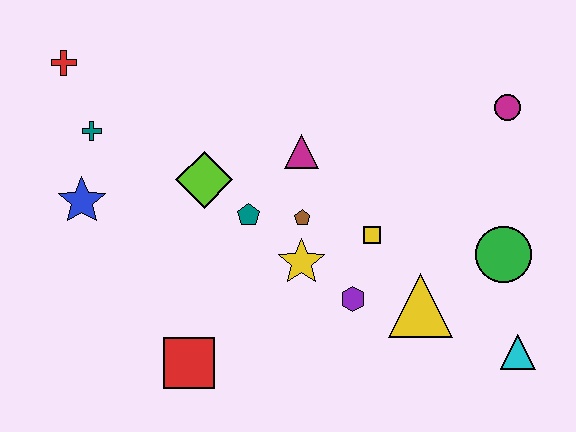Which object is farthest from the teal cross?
The cyan triangle is farthest from the teal cross.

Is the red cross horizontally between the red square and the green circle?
No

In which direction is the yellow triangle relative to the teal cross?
The yellow triangle is to the right of the teal cross.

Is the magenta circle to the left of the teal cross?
No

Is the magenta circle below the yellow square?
No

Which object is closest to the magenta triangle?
The brown pentagon is closest to the magenta triangle.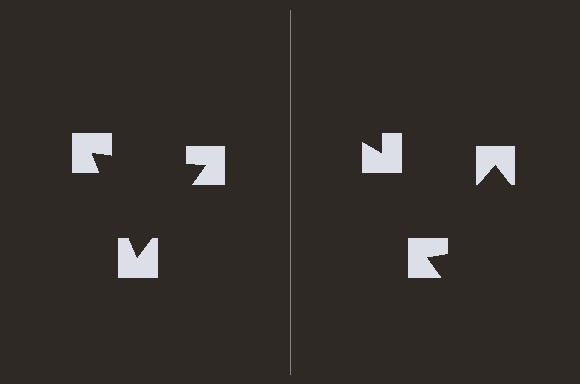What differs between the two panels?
The notched squares are positioned identically on both sides; only the wedge orientations differ. On the left they align to a triangle; on the right they are misaligned.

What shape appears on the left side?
An illusory triangle.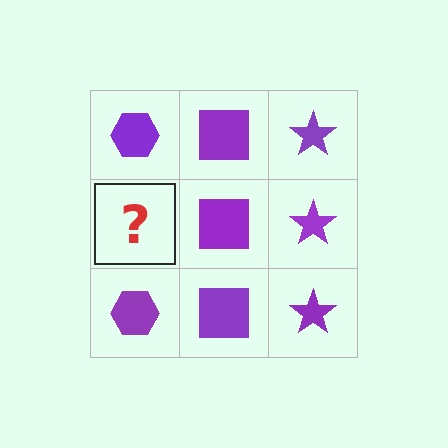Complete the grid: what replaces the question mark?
The question mark should be replaced with a purple hexagon.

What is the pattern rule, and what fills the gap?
The rule is that each column has a consistent shape. The gap should be filled with a purple hexagon.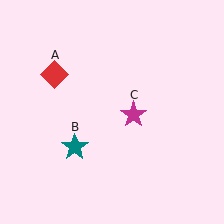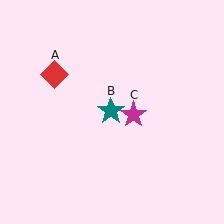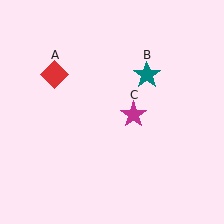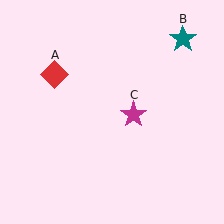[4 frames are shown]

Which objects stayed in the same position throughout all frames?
Red diamond (object A) and magenta star (object C) remained stationary.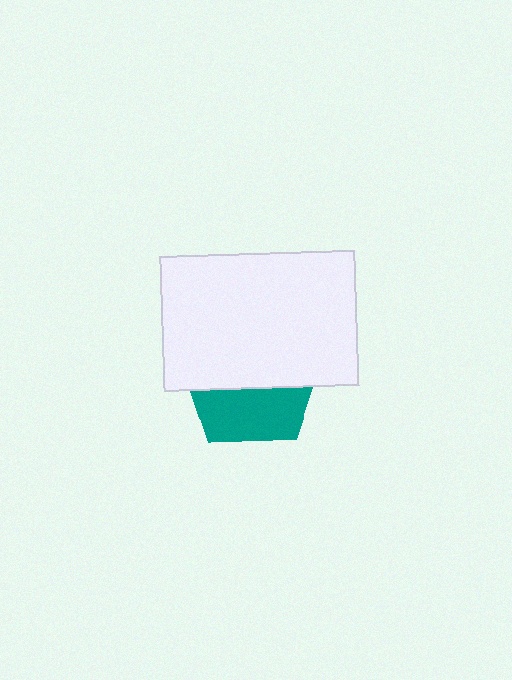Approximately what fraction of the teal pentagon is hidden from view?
Roughly 60% of the teal pentagon is hidden behind the white rectangle.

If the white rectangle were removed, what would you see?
You would see the complete teal pentagon.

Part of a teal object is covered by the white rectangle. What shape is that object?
It is a pentagon.